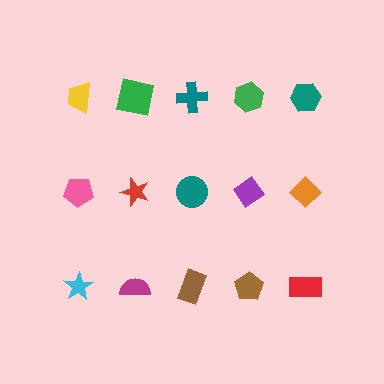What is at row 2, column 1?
A pink pentagon.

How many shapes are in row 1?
5 shapes.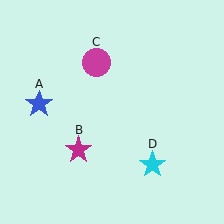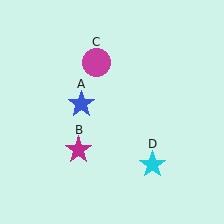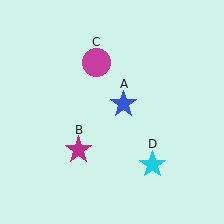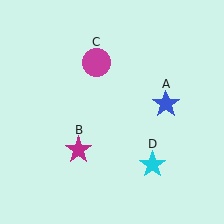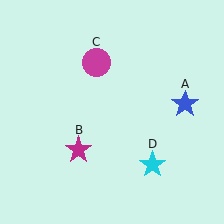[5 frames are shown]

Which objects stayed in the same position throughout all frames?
Magenta star (object B) and magenta circle (object C) and cyan star (object D) remained stationary.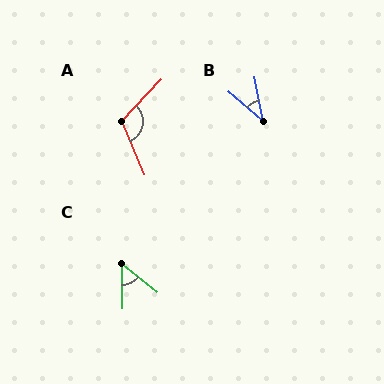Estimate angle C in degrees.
Approximately 52 degrees.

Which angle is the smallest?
B, at approximately 39 degrees.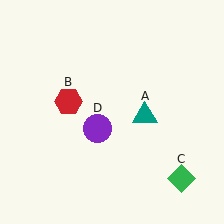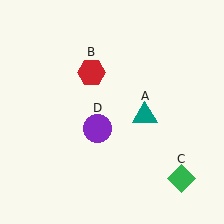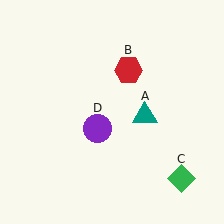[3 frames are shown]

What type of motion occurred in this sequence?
The red hexagon (object B) rotated clockwise around the center of the scene.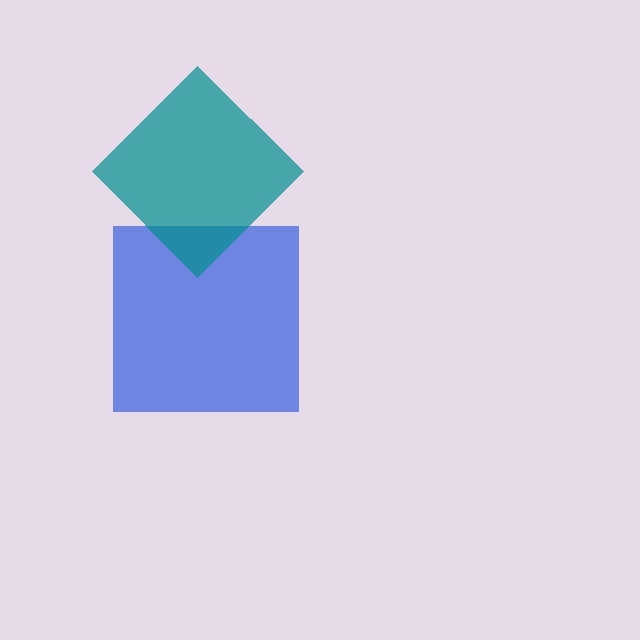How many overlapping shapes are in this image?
There are 2 overlapping shapes in the image.